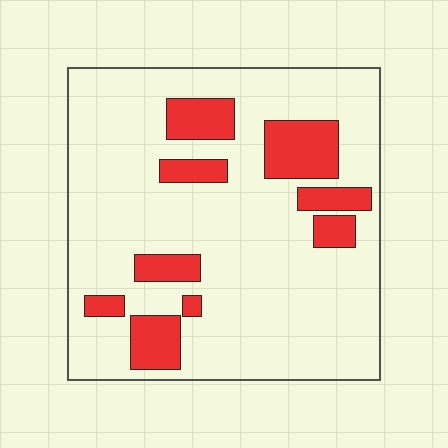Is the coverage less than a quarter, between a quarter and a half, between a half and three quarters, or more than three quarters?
Less than a quarter.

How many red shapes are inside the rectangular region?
9.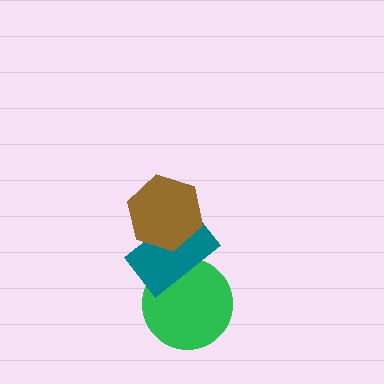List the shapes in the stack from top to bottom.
From top to bottom: the brown hexagon, the teal rectangle, the green circle.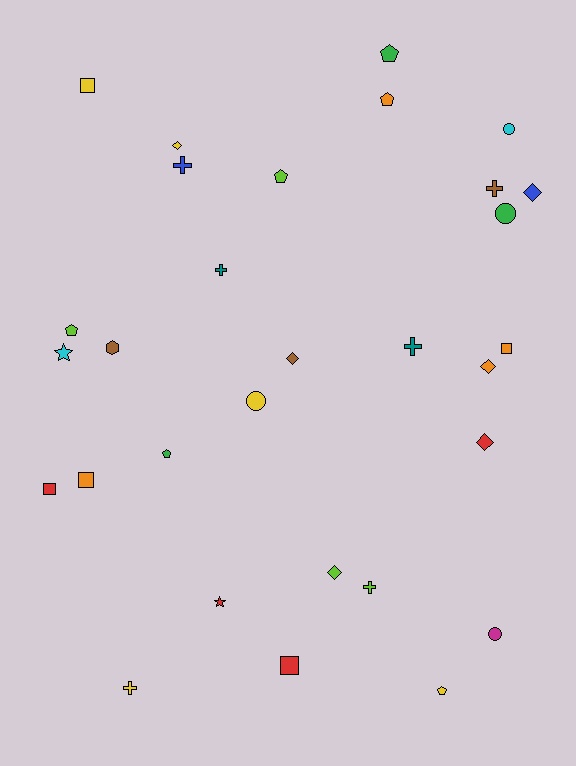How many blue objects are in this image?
There are 2 blue objects.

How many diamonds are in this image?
There are 6 diamonds.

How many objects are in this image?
There are 30 objects.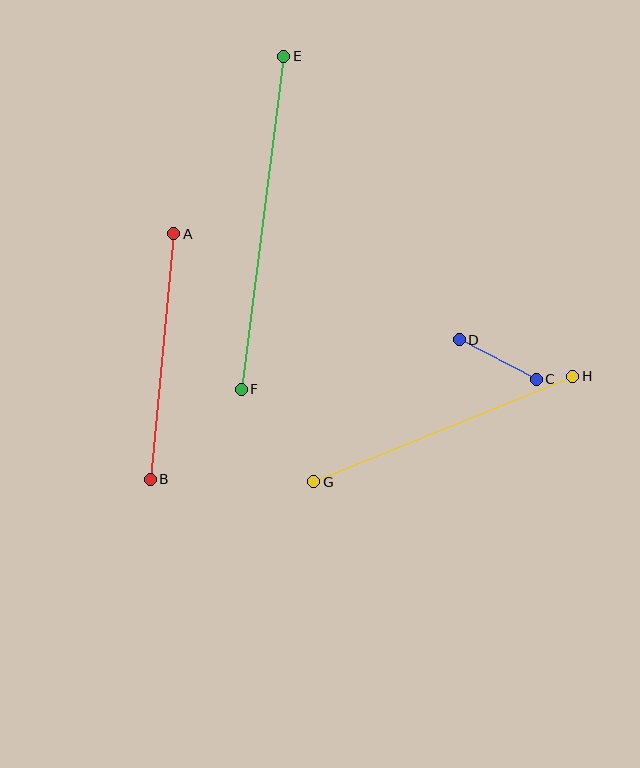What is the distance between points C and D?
The distance is approximately 86 pixels.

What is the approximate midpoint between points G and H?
The midpoint is at approximately (443, 429) pixels.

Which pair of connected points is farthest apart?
Points E and F are farthest apart.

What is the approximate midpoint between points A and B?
The midpoint is at approximately (162, 356) pixels.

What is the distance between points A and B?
The distance is approximately 247 pixels.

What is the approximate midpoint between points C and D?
The midpoint is at approximately (498, 360) pixels.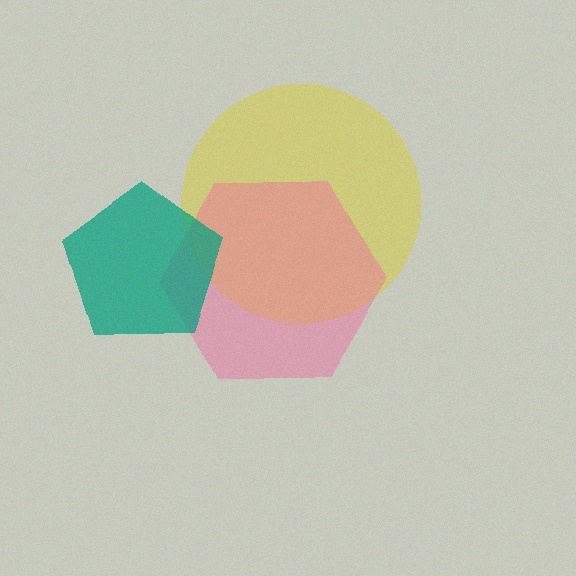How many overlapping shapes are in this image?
There are 3 overlapping shapes in the image.